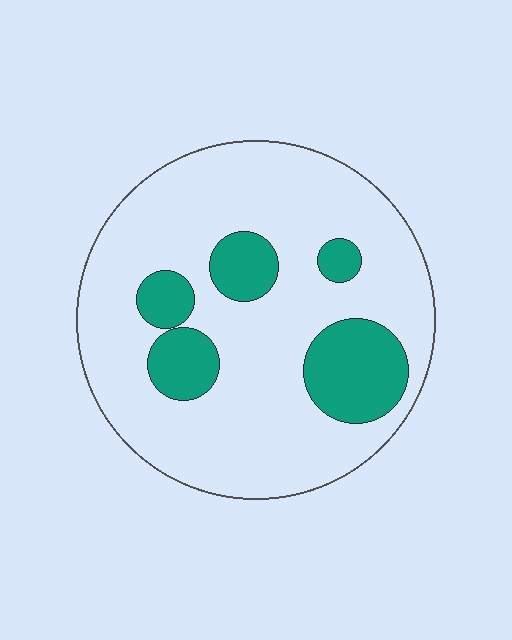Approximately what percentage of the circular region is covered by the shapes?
Approximately 20%.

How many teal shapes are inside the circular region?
5.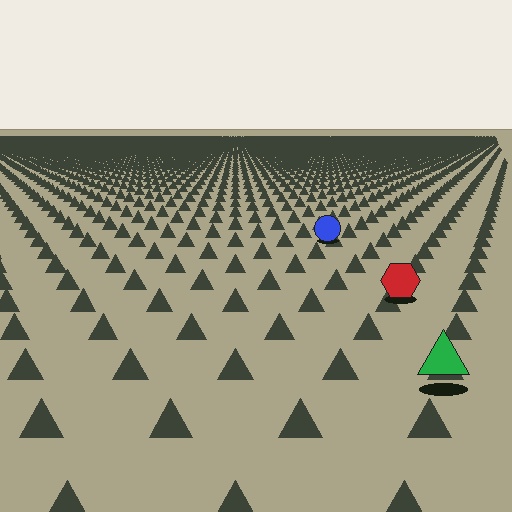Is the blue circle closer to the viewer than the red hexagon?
No. The red hexagon is closer — you can tell from the texture gradient: the ground texture is coarser near it.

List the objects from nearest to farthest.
From nearest to farthest: the green triangle, the red hexagon, the blue circle.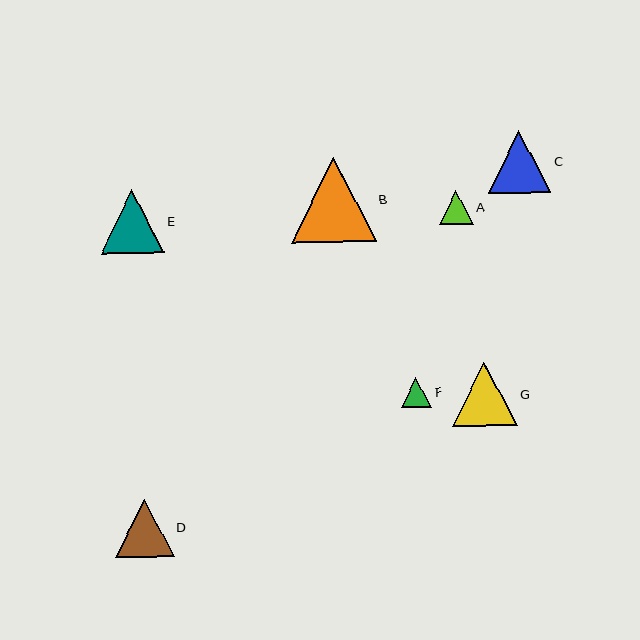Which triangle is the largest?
Triangle B is the largest with a size of approximately 84 pixels.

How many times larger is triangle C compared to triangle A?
Triangle C is approximately 1.9 times the size of triangle A.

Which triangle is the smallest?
Triangle F is the smallest with a size of approximately 30 pixels.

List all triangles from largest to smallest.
From largest to smallest: B, G, E, C, D, A, F.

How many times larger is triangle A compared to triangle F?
Triangle A is approximately 1.1 times the size of triangle F.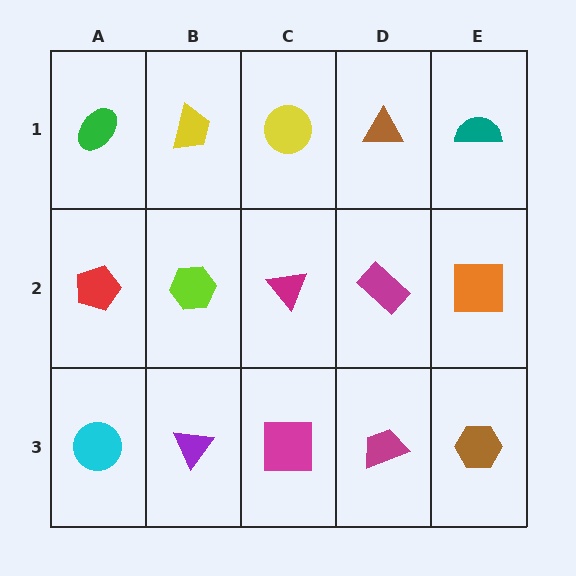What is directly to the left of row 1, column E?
A brown triangle.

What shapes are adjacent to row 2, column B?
A yellow trapezoid (row 1, column B), a purple triangle (row 3, column B), a red pentagon (row 2, column A), a magenta triangle (row 2, column C).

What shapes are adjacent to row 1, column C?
A magenta triangle (row 2, column C), a yellow trapezoid (row 1, column B), a brown triangle (row 1, column D).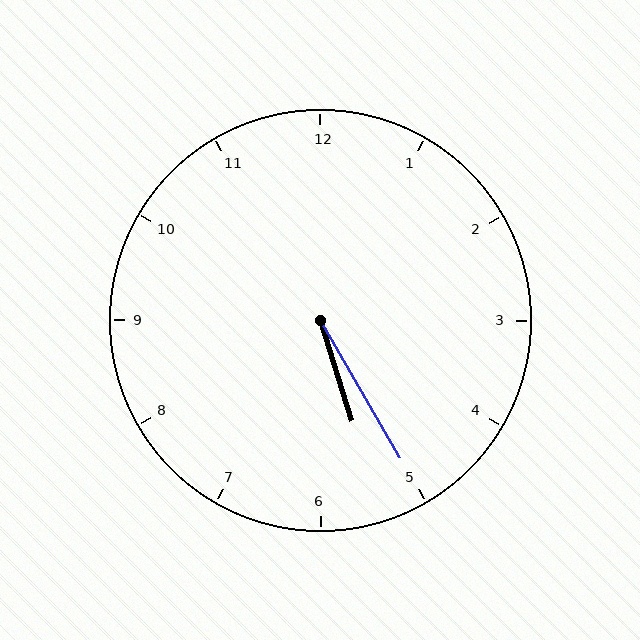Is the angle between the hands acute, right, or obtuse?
It is acute.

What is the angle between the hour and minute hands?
Approximately 12 degrees.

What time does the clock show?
5:25.